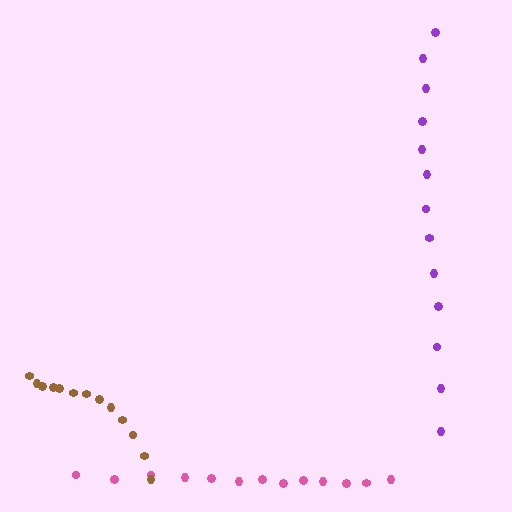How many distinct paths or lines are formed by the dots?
There are 3 distinct paths.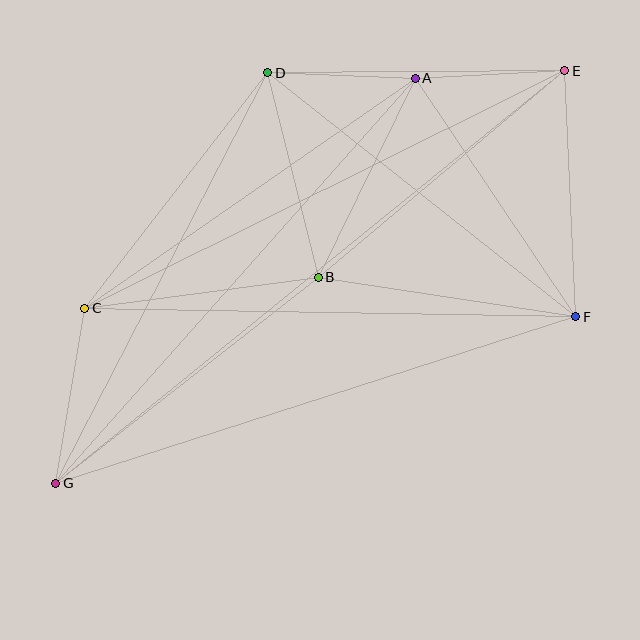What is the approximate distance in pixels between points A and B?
The distance between A and B is approximately 222 pixels.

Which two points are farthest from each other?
Points E and G are farthest from each other.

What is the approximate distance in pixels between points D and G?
The distance between D and G is approximately 462 pixels.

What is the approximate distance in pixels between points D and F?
The distance between D and F is approximately 393 pixels.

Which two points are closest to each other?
Points A and D are closest to each other.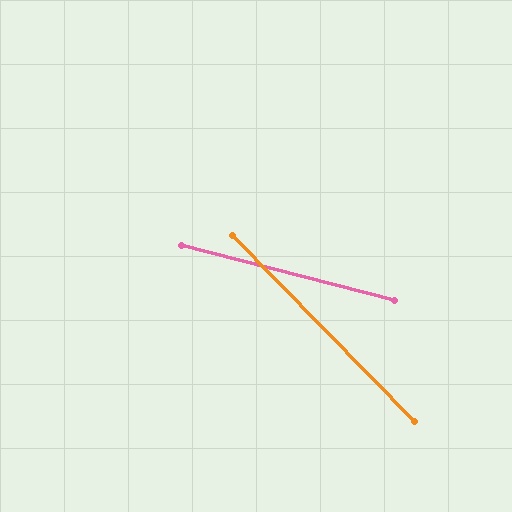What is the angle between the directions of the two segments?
Approximately 31 degrees.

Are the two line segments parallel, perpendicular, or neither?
Neither parallel nor perpendicular — they differ by about 31°.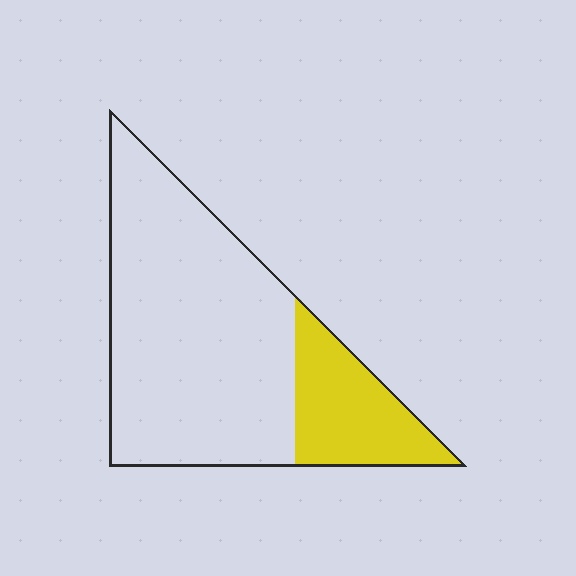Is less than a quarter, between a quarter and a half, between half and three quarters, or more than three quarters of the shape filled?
Less than a quarter.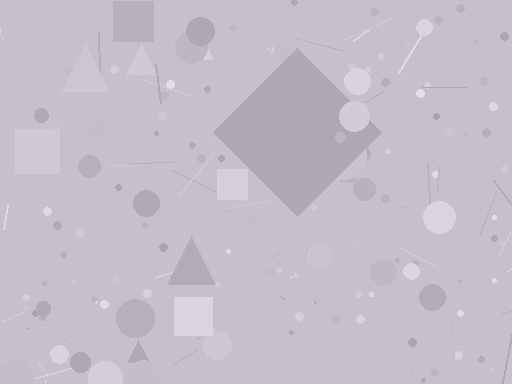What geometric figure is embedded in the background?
A diamond is embedded in the background.